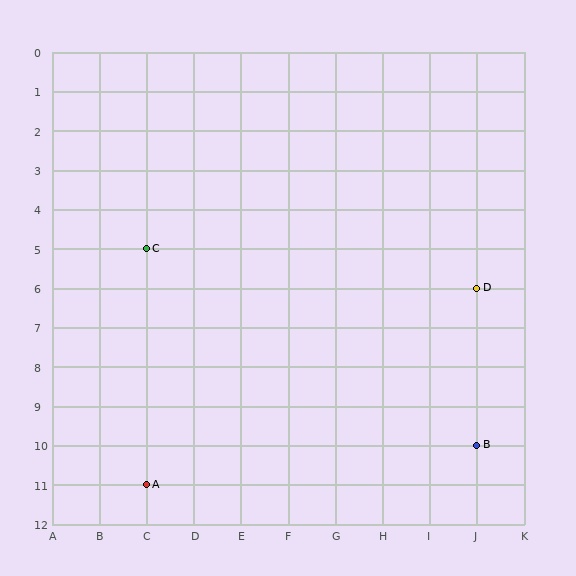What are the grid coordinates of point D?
Point D is at grid coordinates (J, 6).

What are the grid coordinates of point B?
Point B is at grid coordinates (J, 10).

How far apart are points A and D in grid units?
Points A and D are 7 columns and 5 rows apart (about 8.6 grid units diagonally).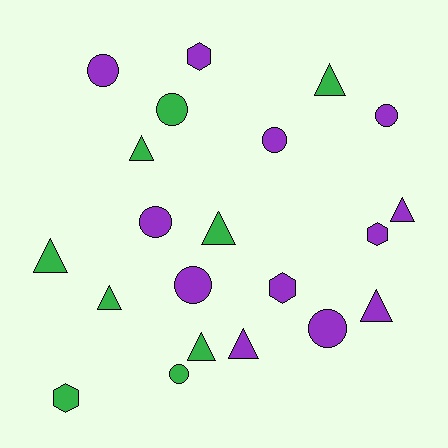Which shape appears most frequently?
Triangle, with 9 objects.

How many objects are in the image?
There are 21 objects.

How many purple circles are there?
There are 6 purple circles.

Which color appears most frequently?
Purple, with 12 objects.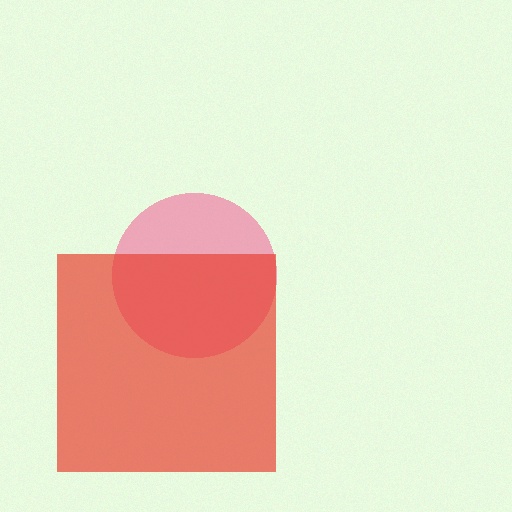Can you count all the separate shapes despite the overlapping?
Yes, there are 2 separate shapes.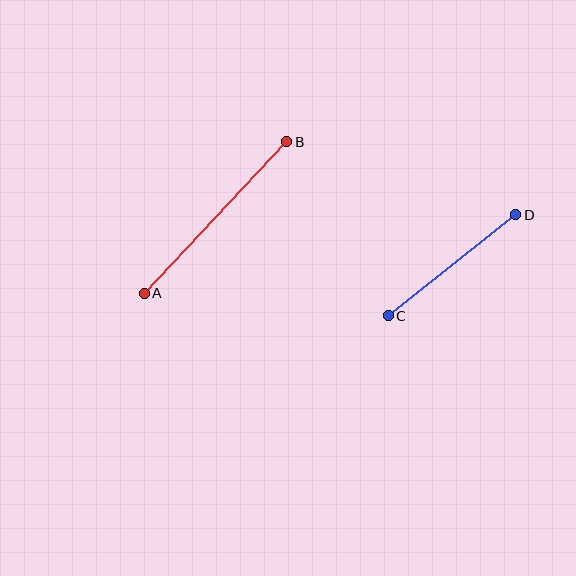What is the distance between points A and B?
The distance is approximately 208 pixels.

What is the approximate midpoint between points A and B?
The midpoint is at approximately (215, 218) pixels.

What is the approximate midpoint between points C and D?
The midpoint is at approximately (452, 265) pixels.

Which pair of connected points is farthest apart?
Points A and B are farthest apart.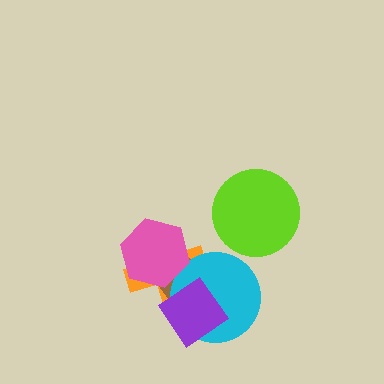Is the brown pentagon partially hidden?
Yes, it is partially covered by another shape.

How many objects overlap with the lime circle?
0 objects overlap with the lime circle.